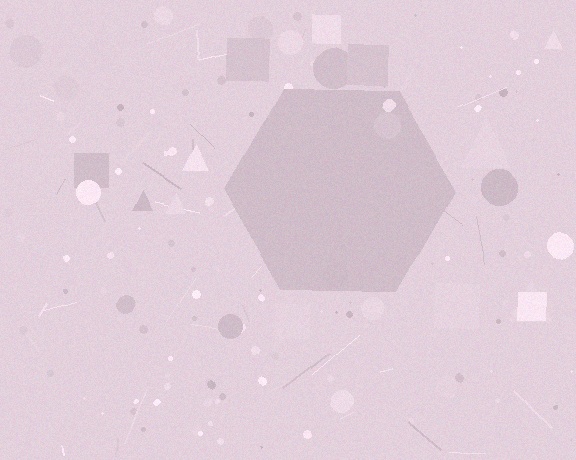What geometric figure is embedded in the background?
A hexagon is embedded in the background.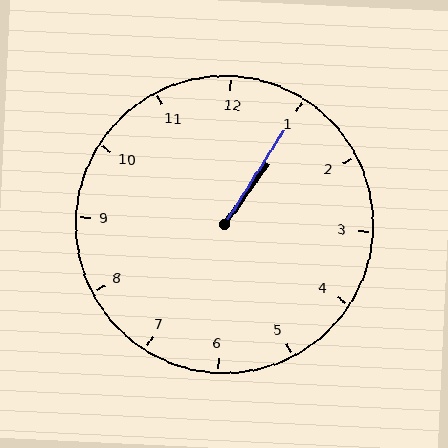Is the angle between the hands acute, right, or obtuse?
It is acute.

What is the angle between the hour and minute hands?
Approximately 2 degrees.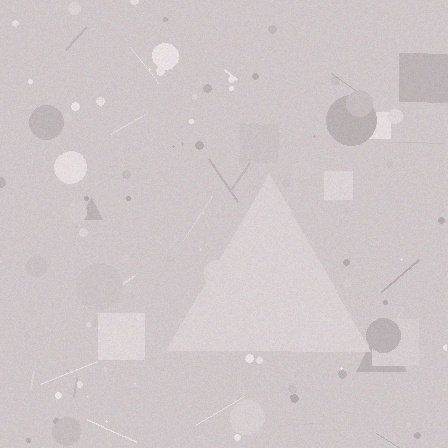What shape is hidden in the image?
A triangle is hidden in the image.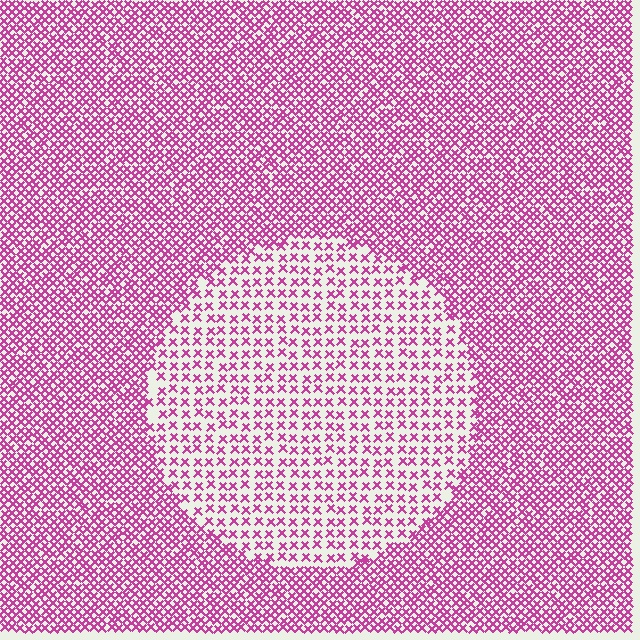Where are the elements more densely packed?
The elements are more densely packed outside the circle boundary.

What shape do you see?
I see a circle.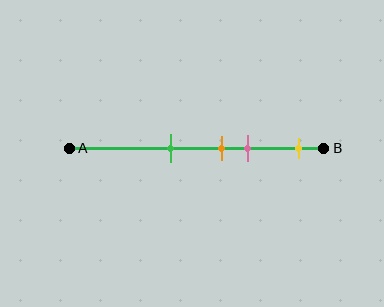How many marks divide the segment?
There are 4 marks dividing the segment.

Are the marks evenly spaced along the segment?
No, the marks are not evenly spaced.